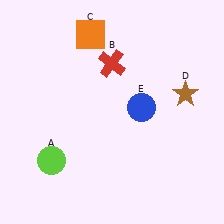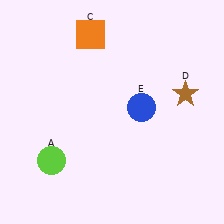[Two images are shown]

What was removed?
The red cross (B) was removed in Image 2.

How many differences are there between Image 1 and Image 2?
There is 1 difference between the two images.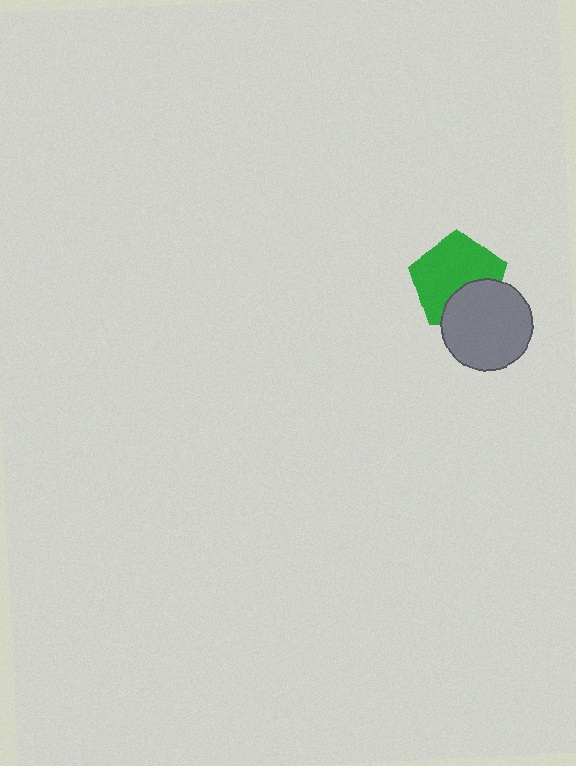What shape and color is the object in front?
The object in front is a gray circle.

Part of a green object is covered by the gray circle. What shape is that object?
It is a pentagon.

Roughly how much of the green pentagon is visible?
Most of it is visible (roughly 69%).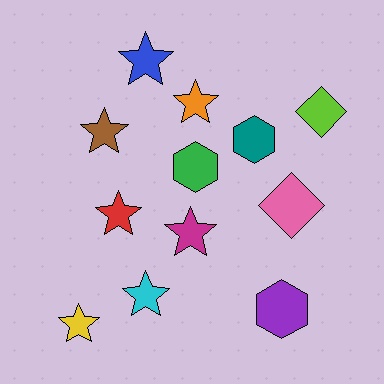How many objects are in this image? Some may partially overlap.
There are 12 objects.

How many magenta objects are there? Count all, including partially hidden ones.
There is 1 magenta object.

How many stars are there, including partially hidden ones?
There are 7 stars.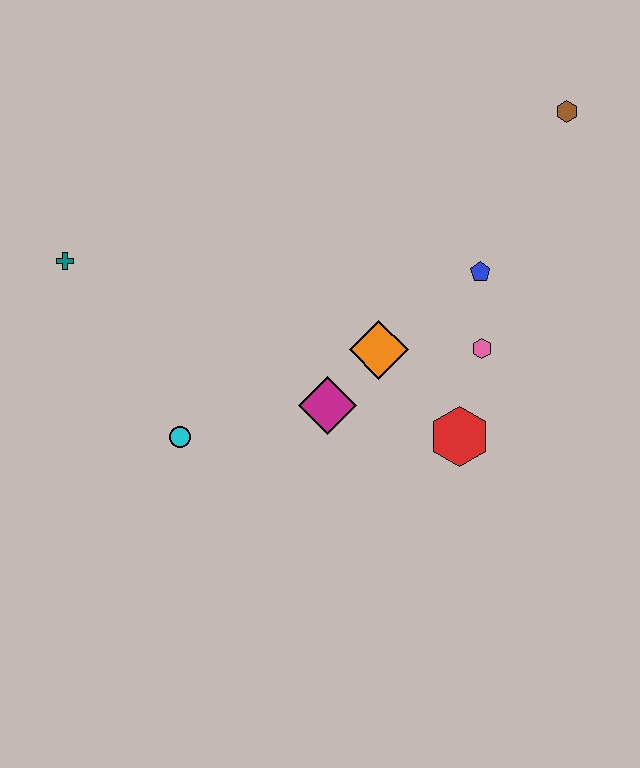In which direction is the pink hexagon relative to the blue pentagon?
The pink hexagon is below the blue pentagon.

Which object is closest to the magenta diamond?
The orange diamond is closest to the magenta diamond.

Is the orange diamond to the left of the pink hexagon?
Yes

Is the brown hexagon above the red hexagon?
Yes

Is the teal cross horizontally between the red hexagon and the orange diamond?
No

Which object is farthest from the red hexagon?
The teal cross is farthest from the red hexagon.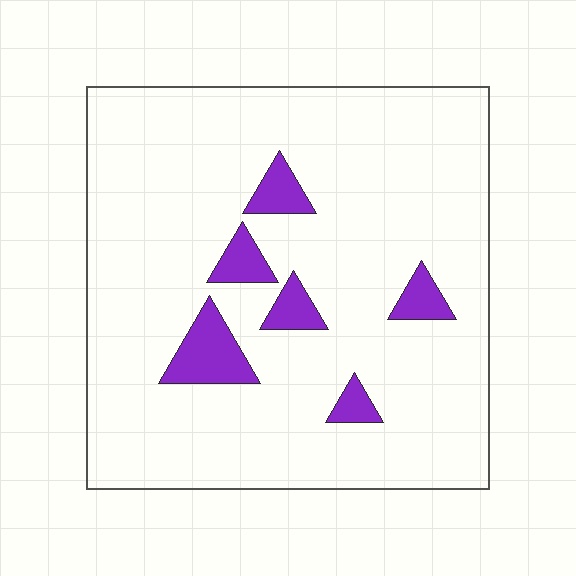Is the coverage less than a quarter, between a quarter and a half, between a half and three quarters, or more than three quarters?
Less than a quarter.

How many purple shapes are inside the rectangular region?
6.